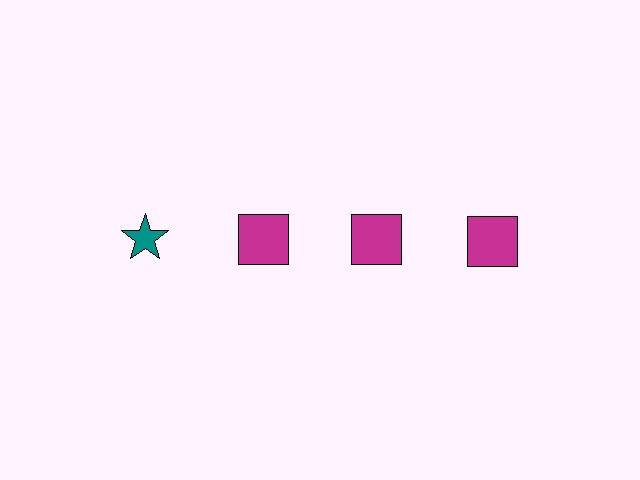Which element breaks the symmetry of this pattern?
The teal star in the top row, leftmost column breaks the symmetry. All other shapes are magenta squares.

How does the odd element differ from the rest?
It differs in both color (teal instead of magenta) and shape (star instead of square).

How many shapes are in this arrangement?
There are 4 shapes arranged in a grid pattern.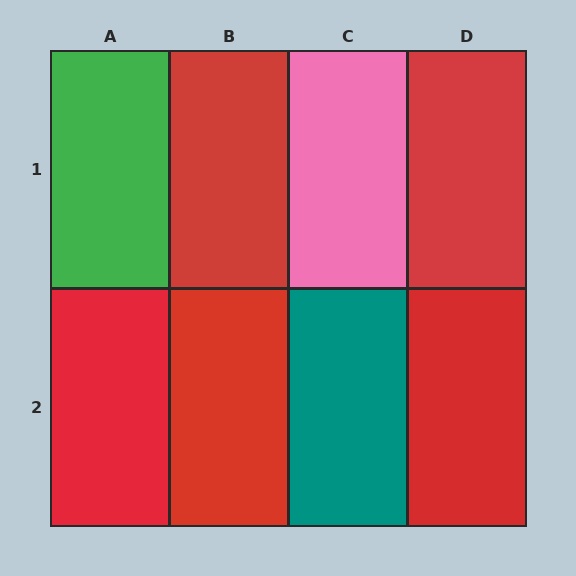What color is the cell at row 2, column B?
Red.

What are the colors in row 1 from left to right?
Green, red, pink, red.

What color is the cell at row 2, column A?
Red.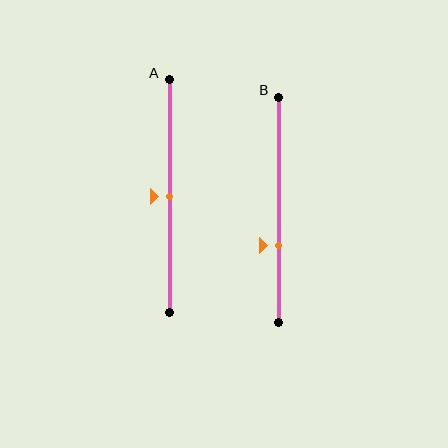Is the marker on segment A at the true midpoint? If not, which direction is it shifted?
Yes, the marker on segment A is at the true midpoint.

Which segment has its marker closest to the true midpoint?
Segment A has its marker closest to the true midpoint.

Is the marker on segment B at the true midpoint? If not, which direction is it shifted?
No, the marker on segment B is shifted downward by about 16% of the segment length.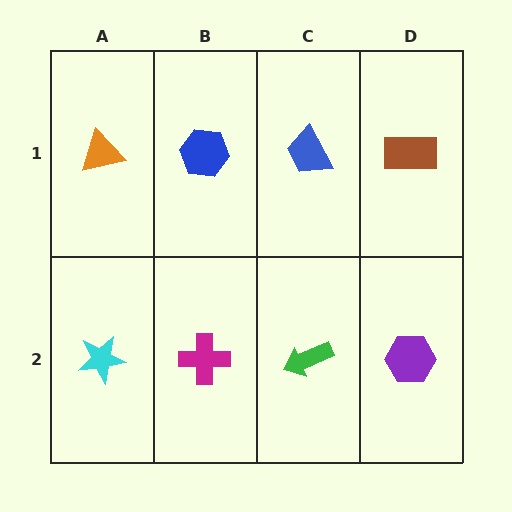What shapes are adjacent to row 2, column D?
A brown rectangle (row 1, column D), a green arrow (row 2, column C).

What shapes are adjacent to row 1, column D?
A purple hexagon (row 2, column D), a blue trapezoid (row 1, column C).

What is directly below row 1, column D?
A purple hexagon.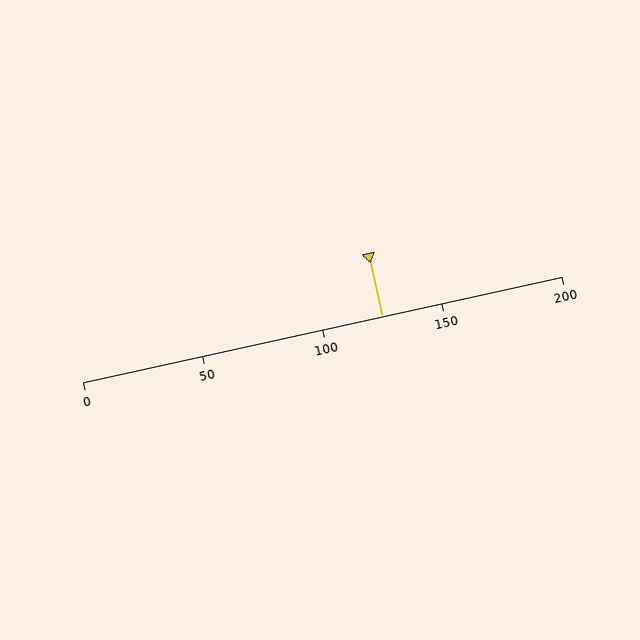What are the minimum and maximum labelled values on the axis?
The axis runs from 0 to 200.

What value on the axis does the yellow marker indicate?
The marker indicates approximately 125.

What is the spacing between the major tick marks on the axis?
The major ticks are spaced 50 apart.